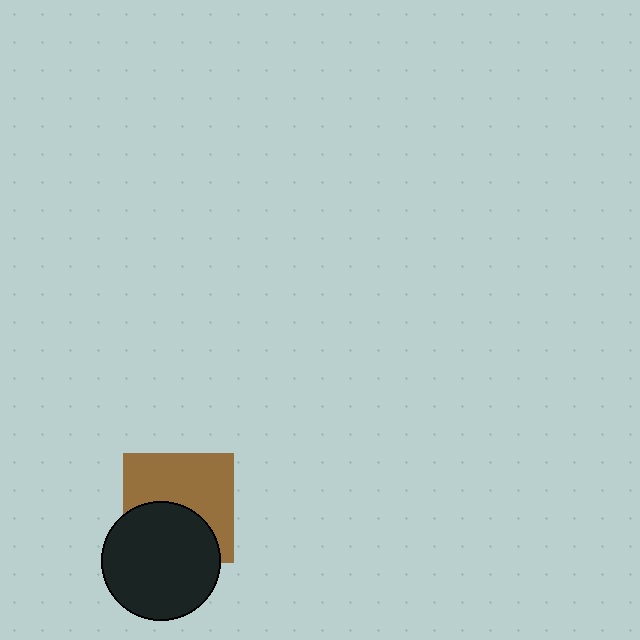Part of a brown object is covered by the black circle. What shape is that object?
It is a square.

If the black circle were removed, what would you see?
You would see the complete brown square.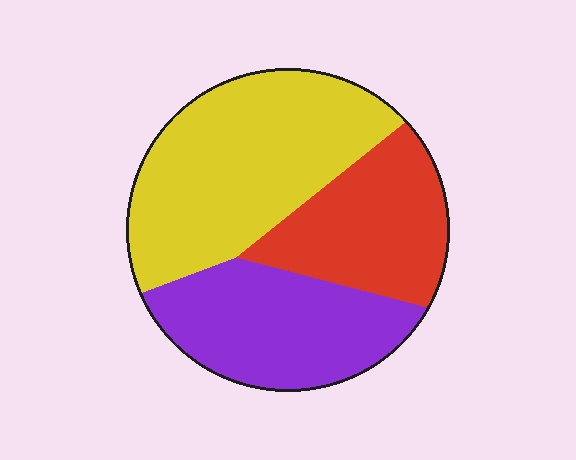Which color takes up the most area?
Yellow, at roughly 45%.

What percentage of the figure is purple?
Purple takes up between a quarter and a half of the figure.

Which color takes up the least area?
Red, at roughly 25%.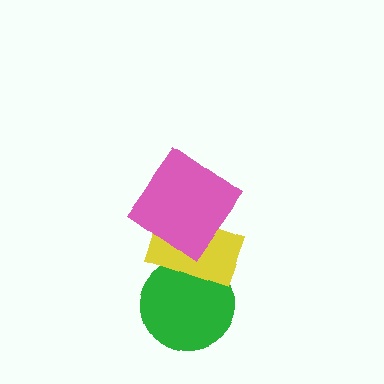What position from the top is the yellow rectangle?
The yellow rectangle is 2nd from the top.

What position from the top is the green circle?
The green circle is 3rd from the top.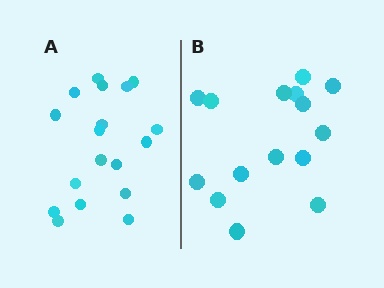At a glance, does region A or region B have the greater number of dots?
Region A (the left region) has more dots.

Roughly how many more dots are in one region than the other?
Region A has just a few more — roughly 2 or 3 more dots than region B.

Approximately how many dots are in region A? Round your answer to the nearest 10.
About 20 dots. (The exact count is 18, which rounds to 20.)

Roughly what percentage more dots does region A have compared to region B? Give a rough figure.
About 20% more.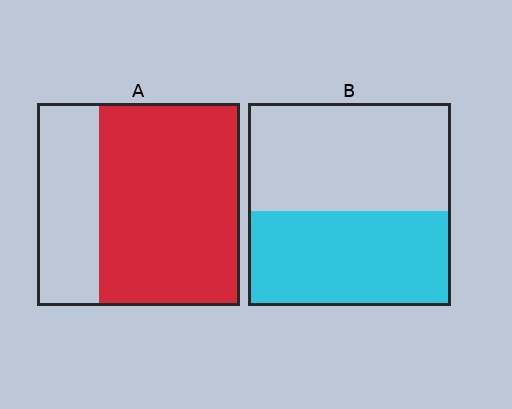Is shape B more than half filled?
Roughly half.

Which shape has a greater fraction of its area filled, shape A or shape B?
Shape A.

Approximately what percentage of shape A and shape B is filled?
A is approximately 70% and B is approximately 45%.